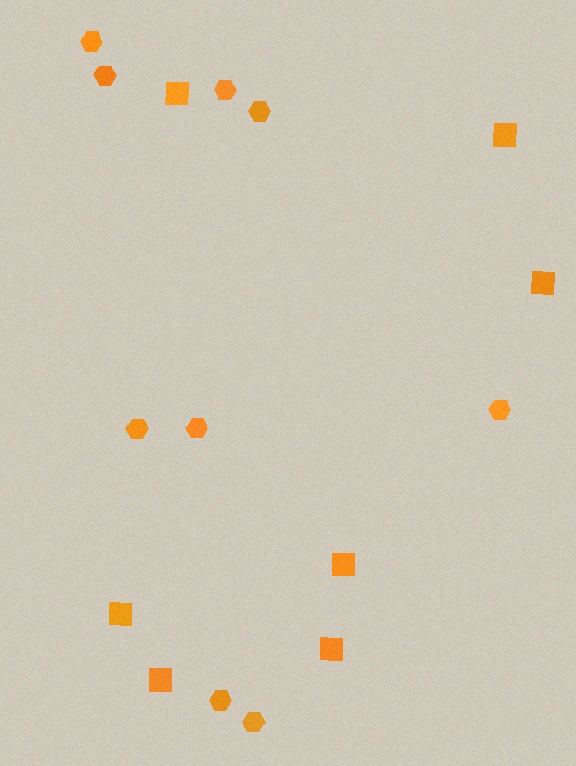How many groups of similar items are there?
There are 2 groups: one group of squares (7) and one group of hexagons (9).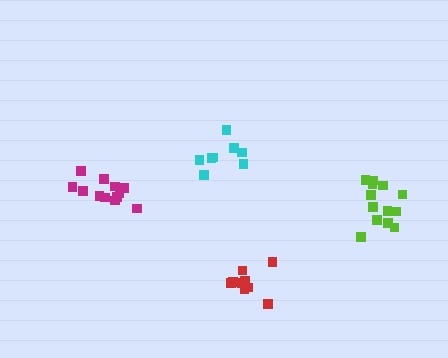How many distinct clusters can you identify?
There are 4 distinct clusters.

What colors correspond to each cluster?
The clusters are colored: lime, magenta, cyan, red.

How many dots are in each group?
Group 1: 13 dots, Group 2: 12 dots, Group 3: 8 dots, Group 4: 9 dots (42 total).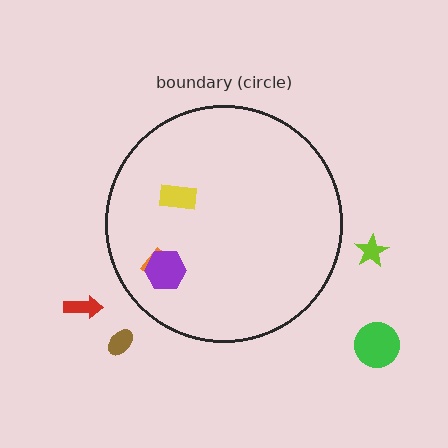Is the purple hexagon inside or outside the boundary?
Inside.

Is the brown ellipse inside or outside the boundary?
Outside.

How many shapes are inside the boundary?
3 inside, 4 outside.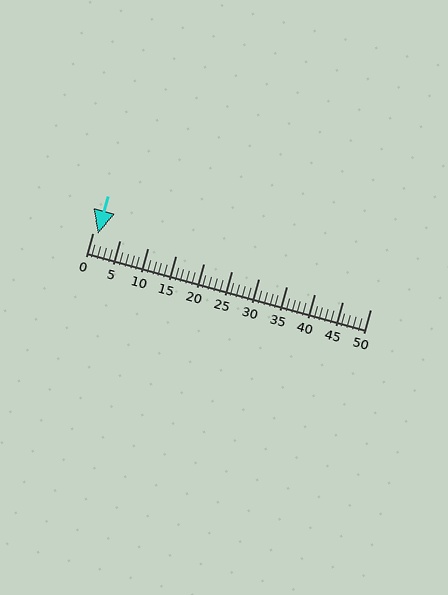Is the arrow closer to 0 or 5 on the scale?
The arrow is closer to 0.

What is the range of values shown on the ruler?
The ruler shows values from 0 to 50.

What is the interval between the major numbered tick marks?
The major tick marks are spaced 5 units apart.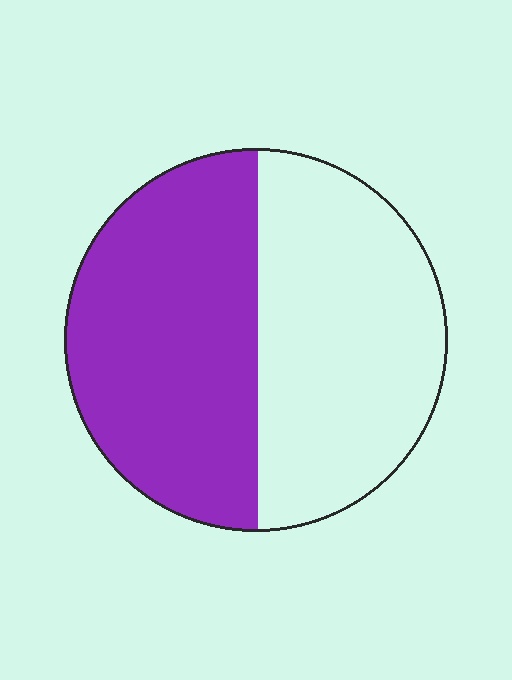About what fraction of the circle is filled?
About one half (1/2).